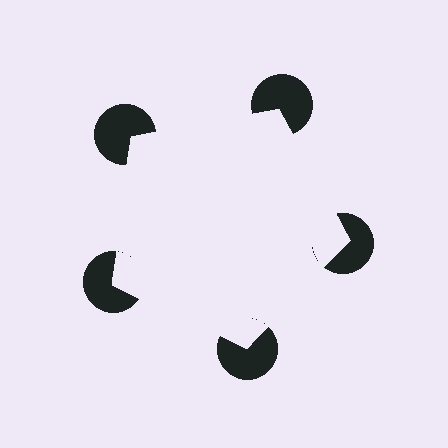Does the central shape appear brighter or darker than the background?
It typically appears slightly brighter than the background, even though no actual brightness change is drawn.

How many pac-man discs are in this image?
There are 5 — one at each vertex of the illusory pentagon.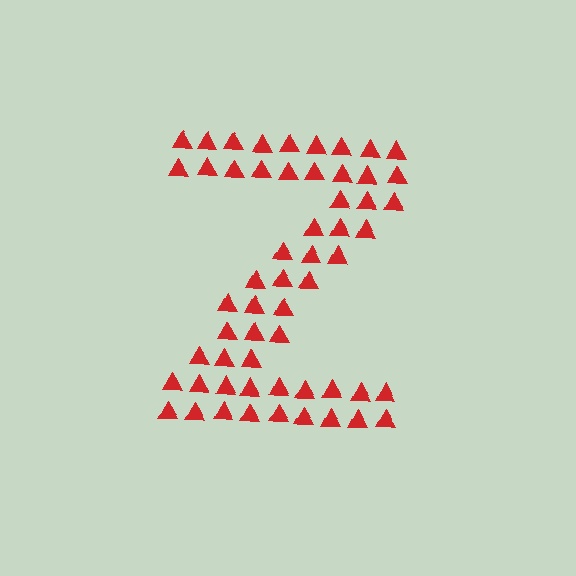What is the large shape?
The large shape is the letter Z.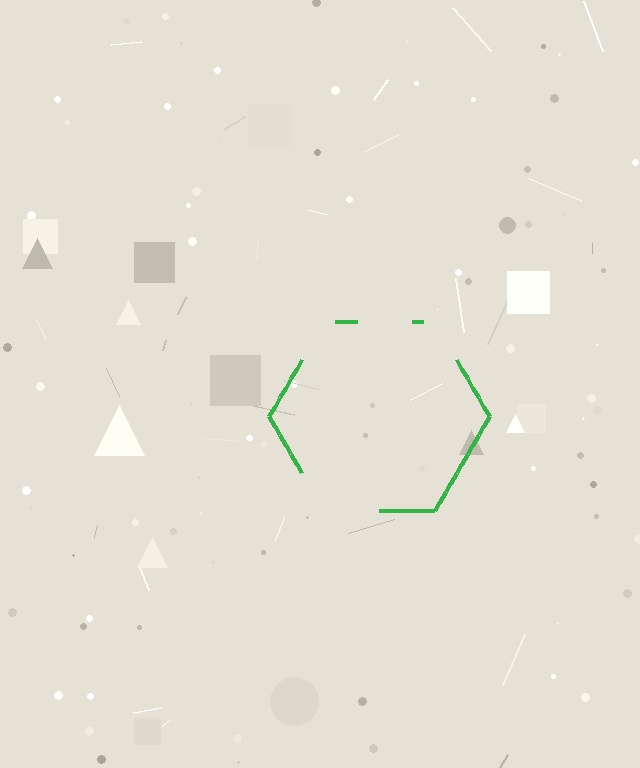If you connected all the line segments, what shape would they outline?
They would outline a hexagon.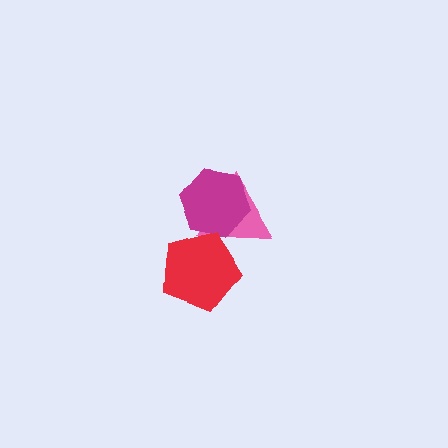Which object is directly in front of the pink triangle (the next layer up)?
The magenta hexagon is directly in front of the pink triangle.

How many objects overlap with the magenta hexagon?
2 objects overlap with the magenta hexagon.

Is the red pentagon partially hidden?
No, no other shape covers it.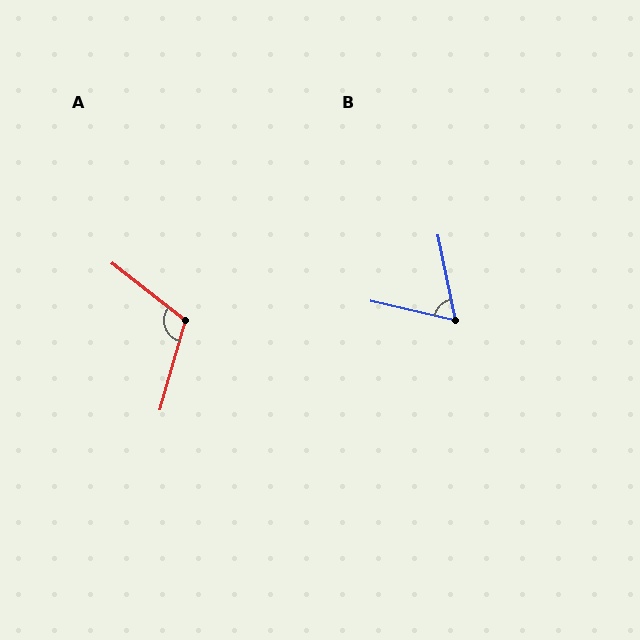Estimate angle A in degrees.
Approximately 112 degrees.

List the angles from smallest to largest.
B (65°), A (112°).